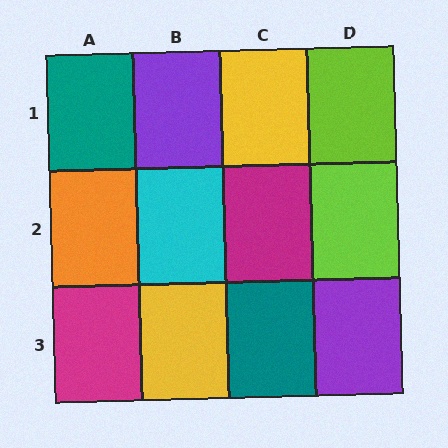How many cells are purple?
2 cells are purple.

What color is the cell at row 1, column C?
Yellow.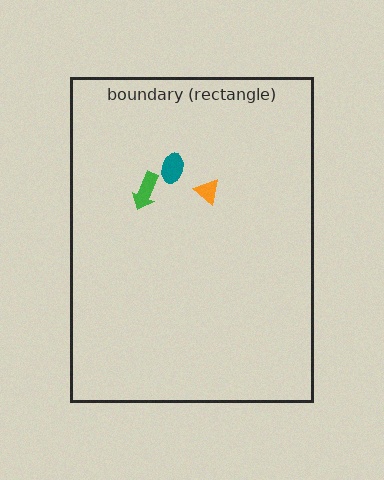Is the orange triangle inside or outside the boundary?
Inside.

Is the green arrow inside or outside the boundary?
Inside.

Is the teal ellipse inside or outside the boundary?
Inside.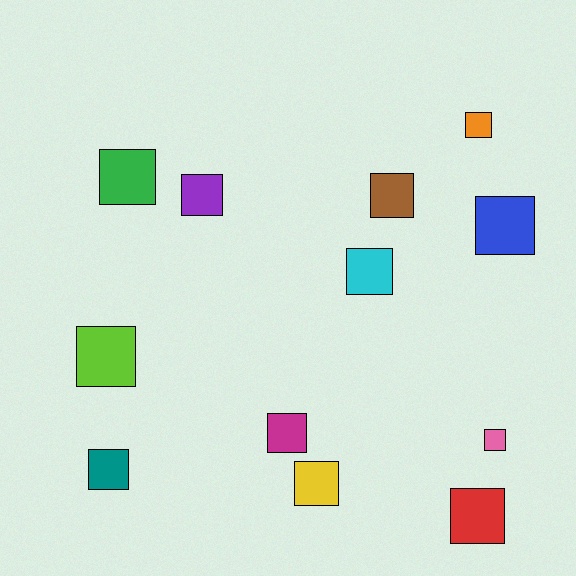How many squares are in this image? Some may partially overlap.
There are 12 squares.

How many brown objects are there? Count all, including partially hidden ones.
There is 1 brown object.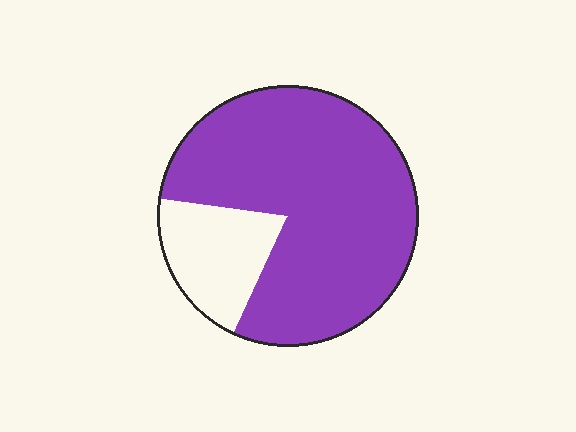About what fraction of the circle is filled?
About four fifths (4/5).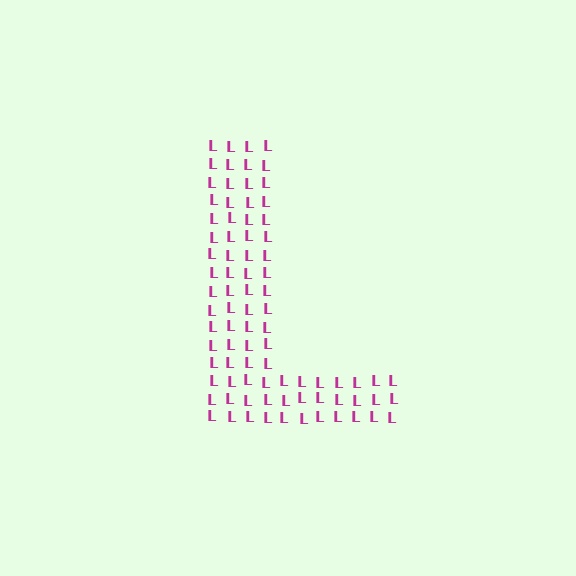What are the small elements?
The small elements are letter L's.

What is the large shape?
The large shape is the letter L.